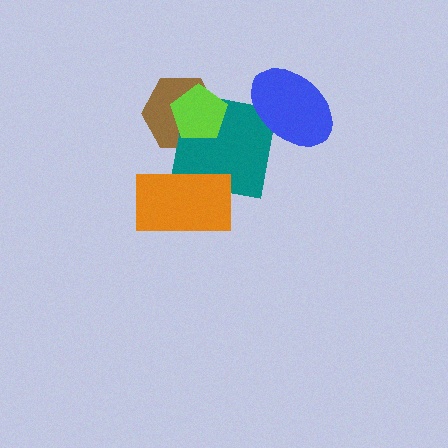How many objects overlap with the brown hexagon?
2 objects overlap with the brown hexagon.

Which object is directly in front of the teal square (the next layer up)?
The blue ellipse is directly in front of the teal square.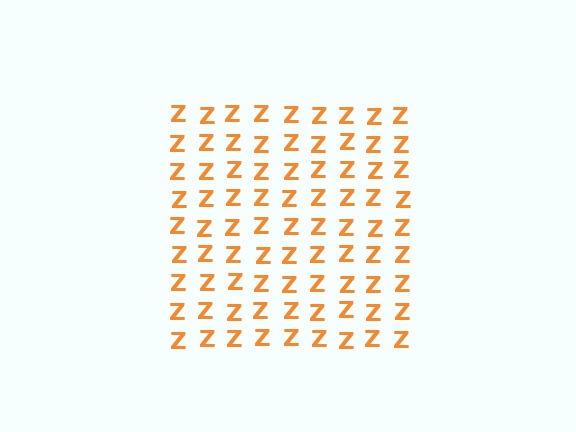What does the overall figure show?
The overall figure shows a square.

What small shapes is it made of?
It is made of small letter Z's.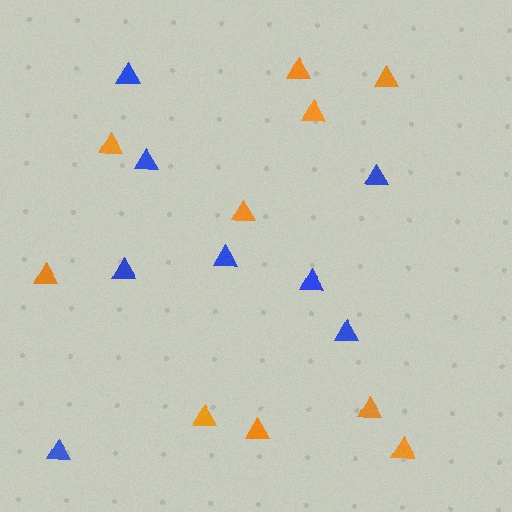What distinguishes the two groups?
There are 2 groups: one group of blue triangles (8) and one group of orange triangles (10).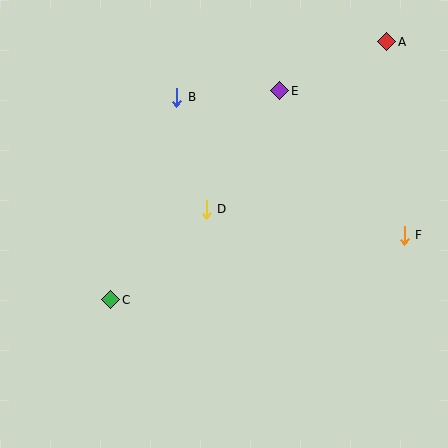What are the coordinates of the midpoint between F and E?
The midpoint between F and E is at (342, 163).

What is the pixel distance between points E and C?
The distance between E and C is 269 pixels.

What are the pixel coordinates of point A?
Point A is at (387, 42).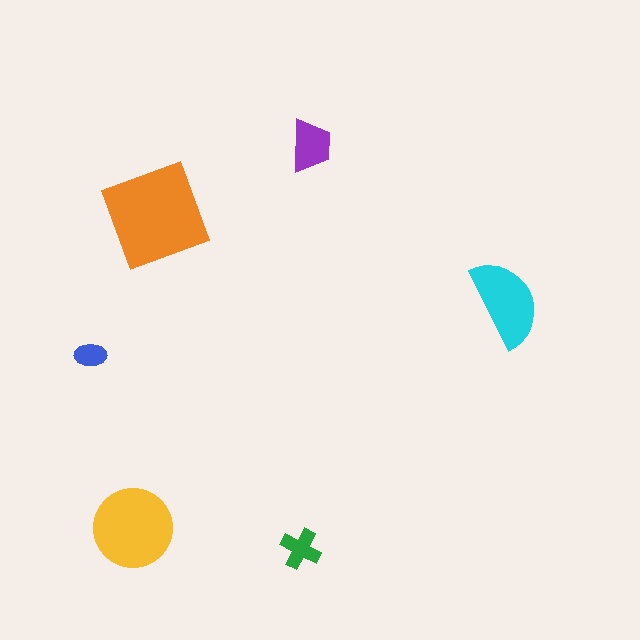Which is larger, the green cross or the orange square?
The orange square.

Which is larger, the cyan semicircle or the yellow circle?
The yellow circle.